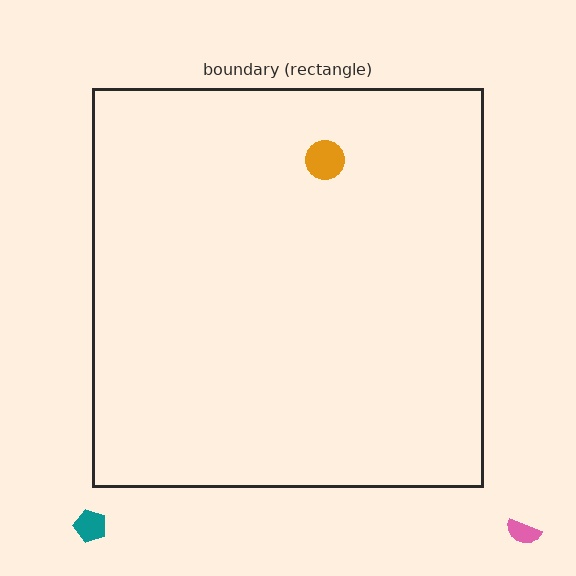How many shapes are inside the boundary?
1 inside, 2 outside.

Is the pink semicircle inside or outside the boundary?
Outside.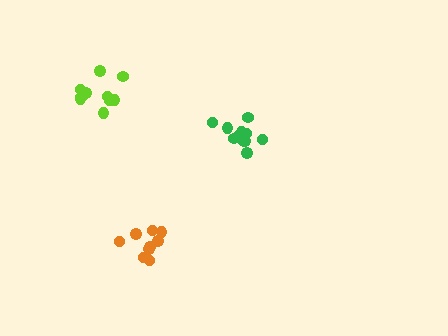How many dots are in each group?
Group 1: 11 dots, Group 2: 10 dots, Group 3: 9 dots (30 total).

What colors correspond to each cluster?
The clusters are colored: green, lime, orange.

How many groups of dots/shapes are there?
There are 3 groups.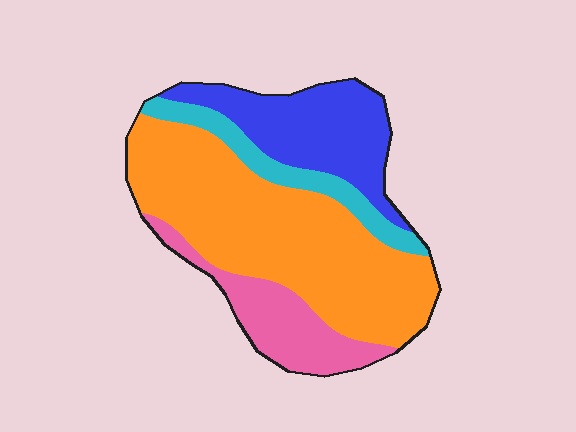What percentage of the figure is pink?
Pink takes up less than a sixth of the figure.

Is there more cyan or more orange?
Orange.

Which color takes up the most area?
Orange, at roughly 50%.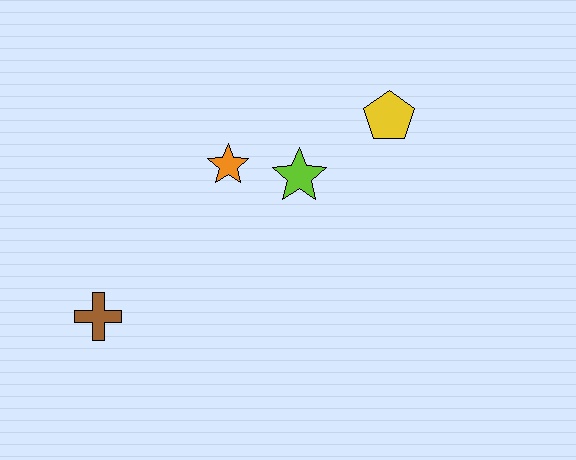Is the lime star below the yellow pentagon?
Yes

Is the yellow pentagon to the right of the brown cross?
Yes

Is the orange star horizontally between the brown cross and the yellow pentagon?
Yes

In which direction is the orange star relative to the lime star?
The orange star is to the left of the lime star.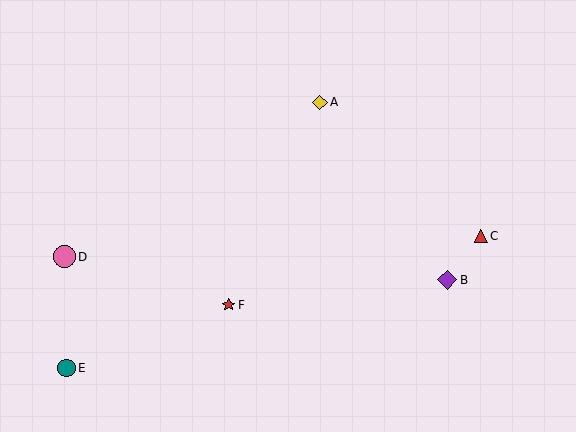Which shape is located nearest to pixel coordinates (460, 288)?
The purple diamond (labeled B) at (447, 280) is nearest to that location.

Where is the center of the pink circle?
The center of the pink circle is at (64, 257).